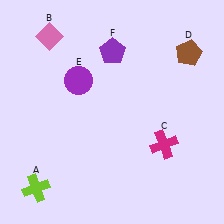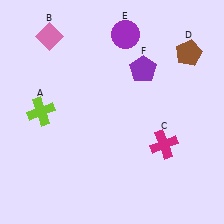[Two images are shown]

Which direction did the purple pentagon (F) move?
The purple pentagon (F) moved right.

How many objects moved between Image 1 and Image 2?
3 objects moved between the two images.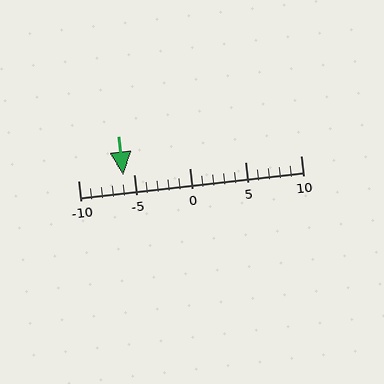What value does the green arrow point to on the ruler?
The green arrow points to approximately -6.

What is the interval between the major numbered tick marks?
The major tick marks are spaced 5 units apart.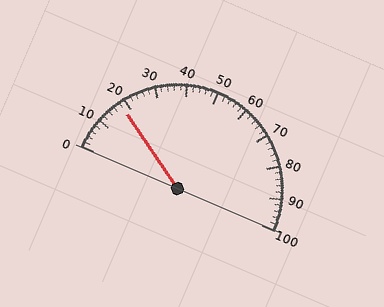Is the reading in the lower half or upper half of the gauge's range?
The reading is in the lower half of the range (0 to 100).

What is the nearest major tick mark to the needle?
The nearest major tick mark is 20.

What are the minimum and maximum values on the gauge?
The gauge ranges from 0 to 100.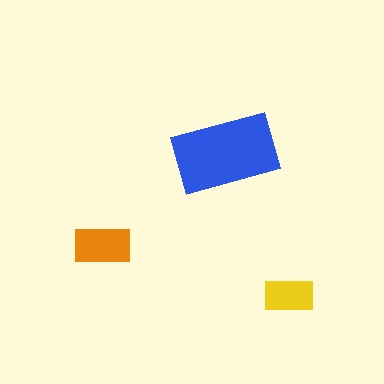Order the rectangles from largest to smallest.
the blue one, the orange one, the yellow one.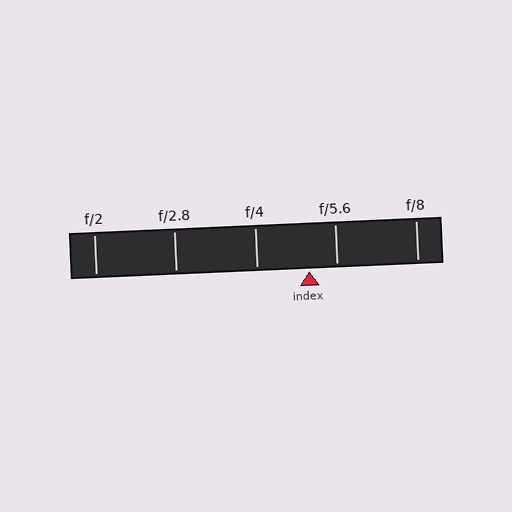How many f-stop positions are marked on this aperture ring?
There are 5 f-stop positions marked.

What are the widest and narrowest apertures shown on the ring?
The widest aperture shown is f/2 and the narrowest is f/8.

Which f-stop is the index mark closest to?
The index mark is closest to f/5.6.